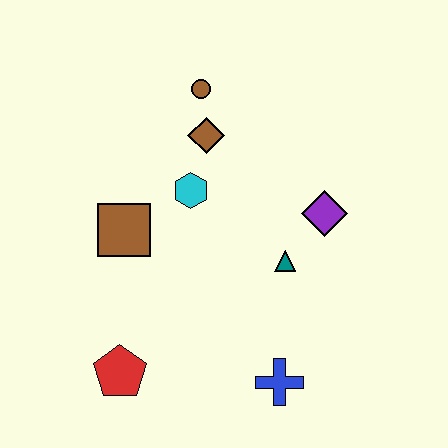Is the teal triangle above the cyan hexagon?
No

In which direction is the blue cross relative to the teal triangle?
The blue cross is below the teal triangle.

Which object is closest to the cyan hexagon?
The brown diamond is closest to the cyan hexagon.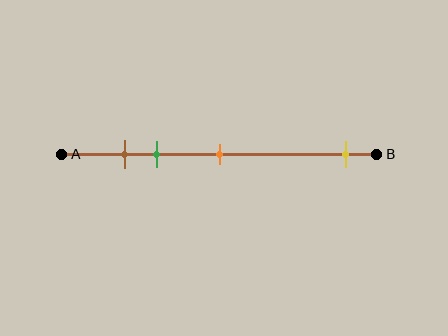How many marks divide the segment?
There are 4 marks dividing the segment.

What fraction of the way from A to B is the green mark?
The green mark is approximately 30% (0.3) of the way from A to B.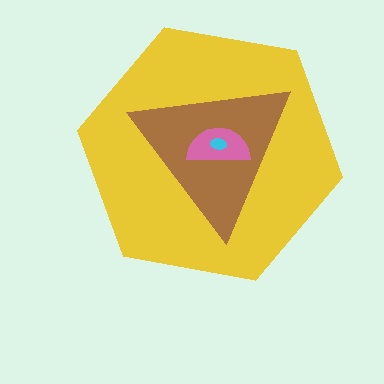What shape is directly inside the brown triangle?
The pink semicircle.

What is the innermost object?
The cyan ellipse.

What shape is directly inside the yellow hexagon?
The brown triangle.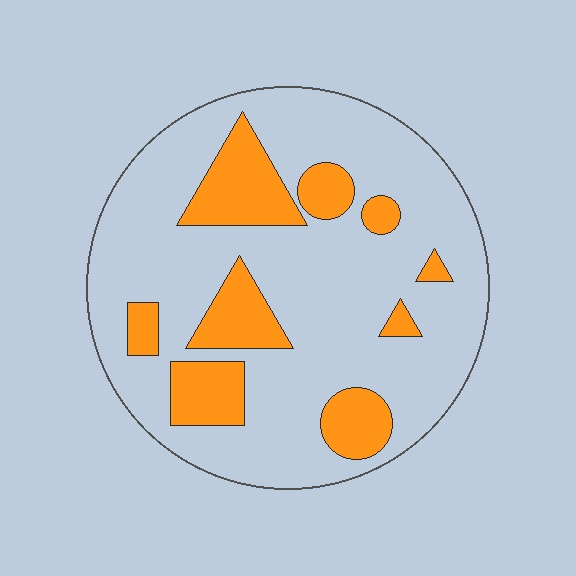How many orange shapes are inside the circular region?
9.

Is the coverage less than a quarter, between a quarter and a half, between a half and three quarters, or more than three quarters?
Less than a quarter.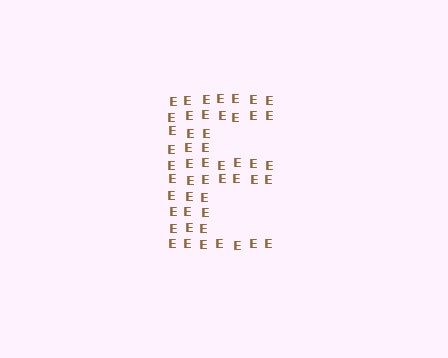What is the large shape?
The large shape is the letter E.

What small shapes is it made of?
It is made of small letter E's.